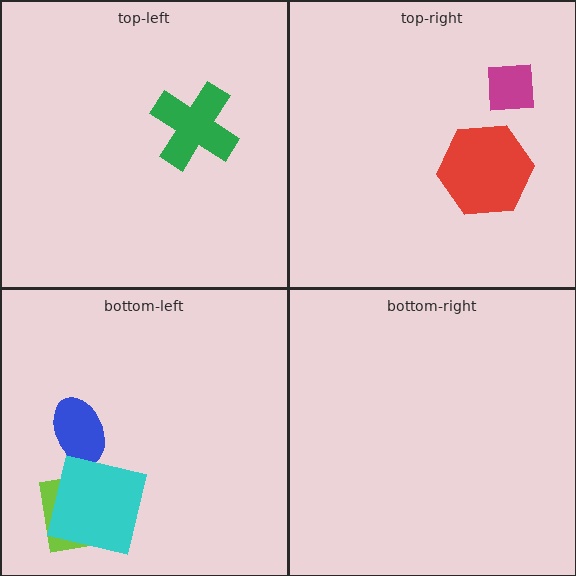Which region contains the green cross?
The top-left region.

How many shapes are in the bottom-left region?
3.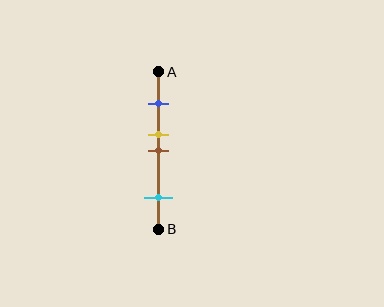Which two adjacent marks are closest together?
The yellow and brown marks are the closest adjacent pair.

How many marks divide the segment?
There are 4 marks dividing the segment.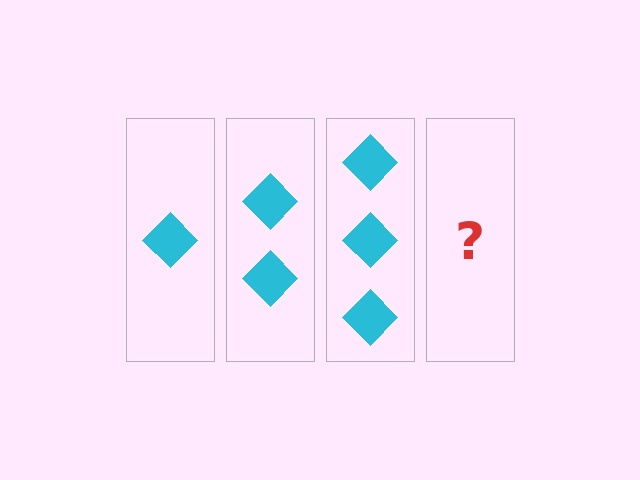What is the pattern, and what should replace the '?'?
The pattern is that each step adds one more diamond. The '?' should be 4 diamonds.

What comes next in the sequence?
The next element should be 4 diamonds.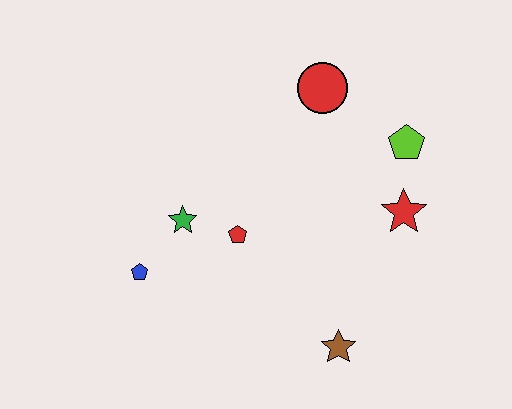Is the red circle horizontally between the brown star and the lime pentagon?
No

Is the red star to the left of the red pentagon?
No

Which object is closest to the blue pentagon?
The green star is closest to the blue pentagon.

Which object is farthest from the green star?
The lime pentagon is farthest from the green star.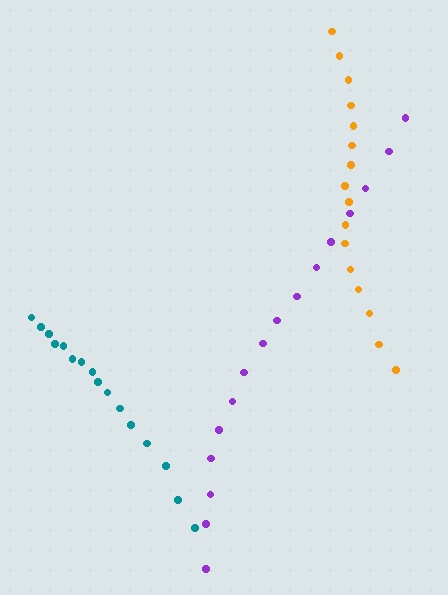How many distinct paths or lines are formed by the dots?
There are 3 distinct paths.